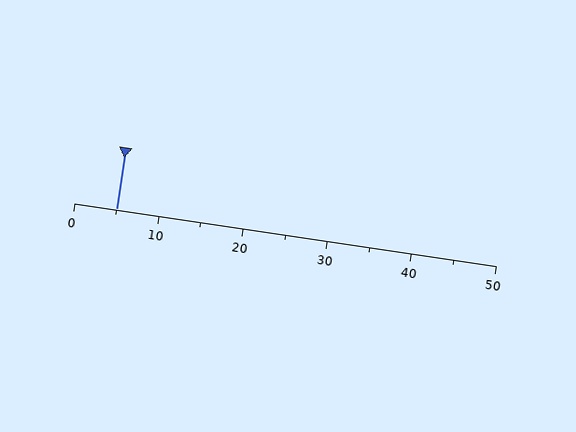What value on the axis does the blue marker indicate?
The marker indicates approximately 5.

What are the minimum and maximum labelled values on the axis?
The axis runs from 0 to 50.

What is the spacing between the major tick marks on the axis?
The major ticks are spaced 10 apart.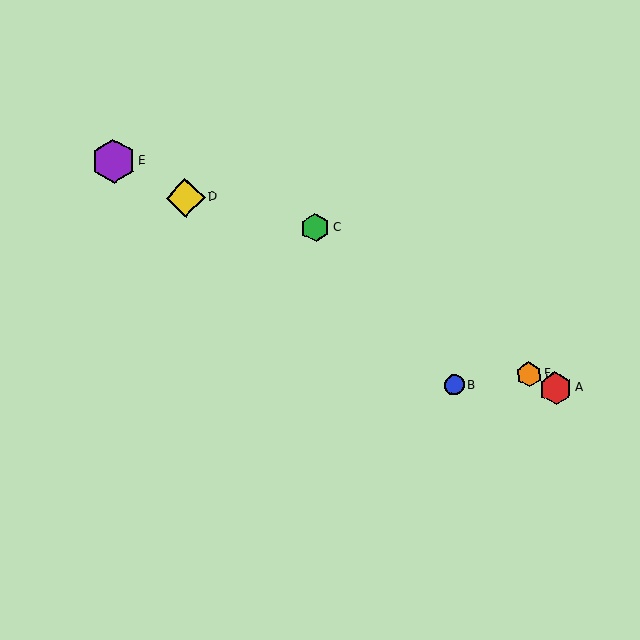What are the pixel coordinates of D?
Object D is at (186, 198).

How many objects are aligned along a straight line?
4 objects (A, D, E, F) are aligned along a straight line.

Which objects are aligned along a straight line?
Objects A, D, E, F are aligned along a straight line.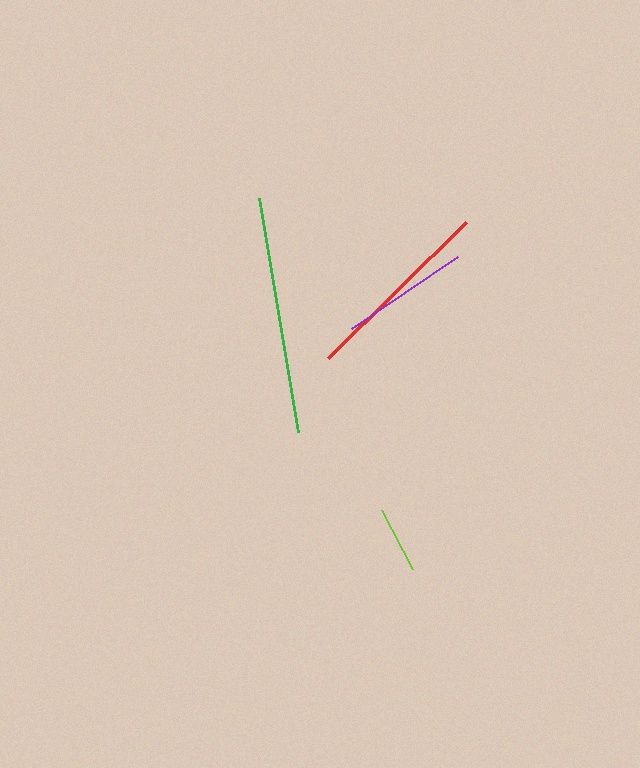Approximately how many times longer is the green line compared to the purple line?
The green line is approximately 1.9 times the length of the purple line.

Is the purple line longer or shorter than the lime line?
The purple line is longer than the lime line.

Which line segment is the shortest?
The lime line is the shortest at approximately 67 pixels.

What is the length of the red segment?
The red segment is approximately 193 pixels long.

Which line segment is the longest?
The green line is the longest at approximately 237 pixels.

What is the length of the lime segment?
The lime segment is approximately 67 pixels long.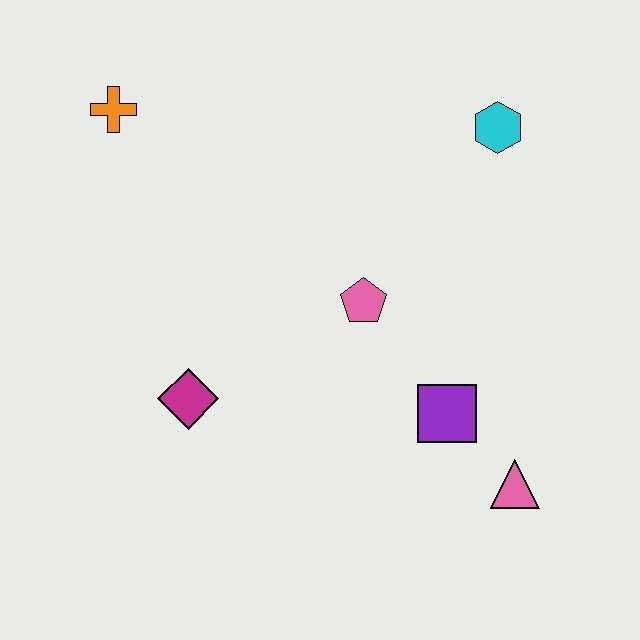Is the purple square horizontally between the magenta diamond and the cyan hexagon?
Yes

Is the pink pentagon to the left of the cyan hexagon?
Yes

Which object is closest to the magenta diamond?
The pink pentagon is closest to the magenta diamond.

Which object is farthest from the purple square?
The orange cross is farthest from the purple square.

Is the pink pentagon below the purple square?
No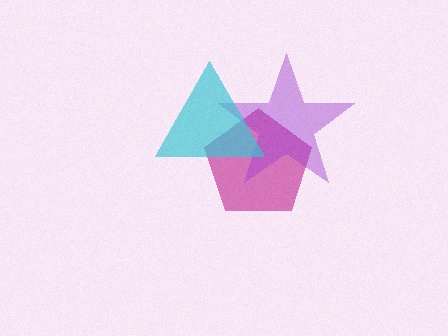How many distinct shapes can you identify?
There are 3 distinct shapes: a magenta pentagon, a purple star, a cyan triangle.